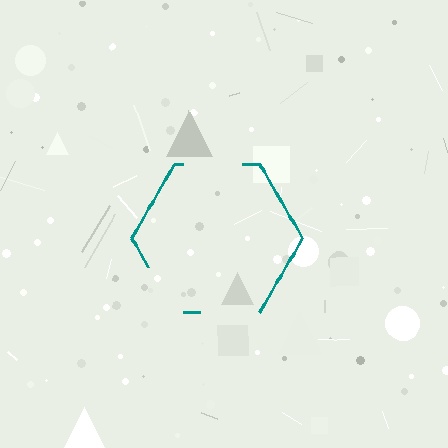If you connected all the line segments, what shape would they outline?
They would outline a hexagon.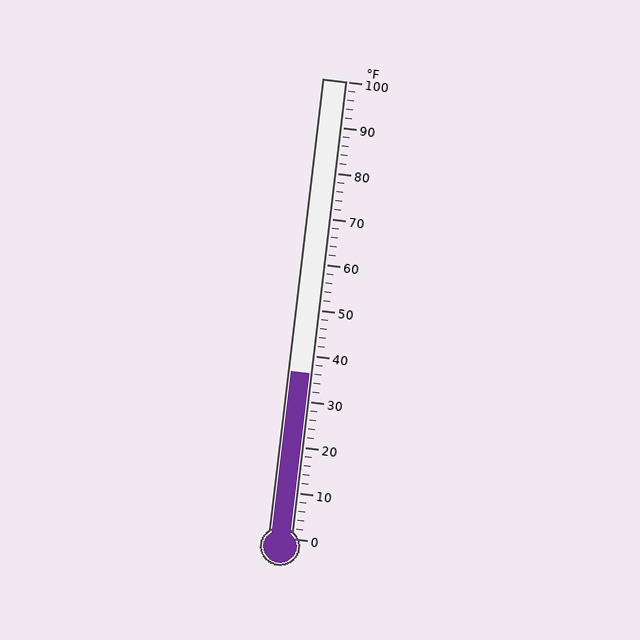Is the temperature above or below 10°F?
The temperature is above 10°F.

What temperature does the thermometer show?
The thermometer shows approximately 36°F.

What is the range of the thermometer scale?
The thermometer scale ranges from 0°F to 100°F.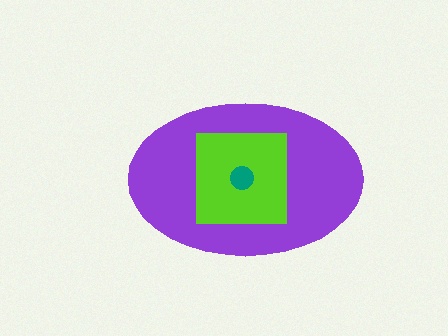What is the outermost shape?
The purple ellipse.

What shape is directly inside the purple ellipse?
The lime square.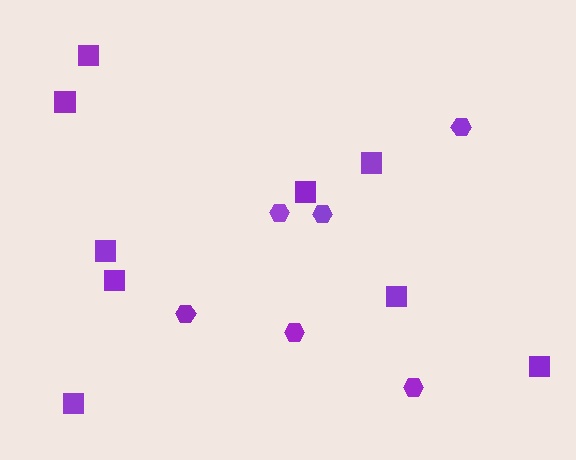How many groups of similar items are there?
There are 2 groups: one group of squares (9) and one group of hexagons (6).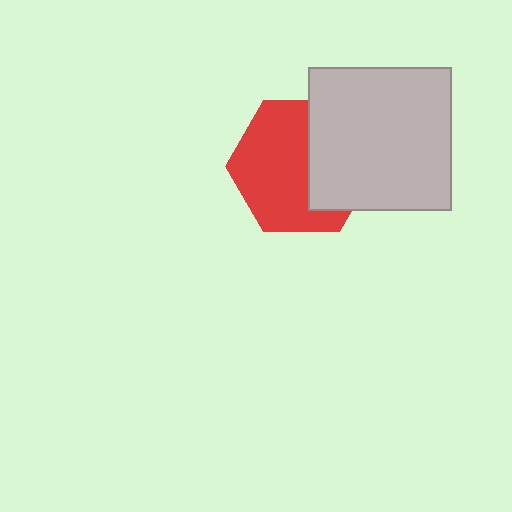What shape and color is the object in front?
The object in front is a light gray square.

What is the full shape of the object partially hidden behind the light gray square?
The partially hidden object is a red hexagon.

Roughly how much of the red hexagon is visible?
About half of it is visible (roughly 60%).